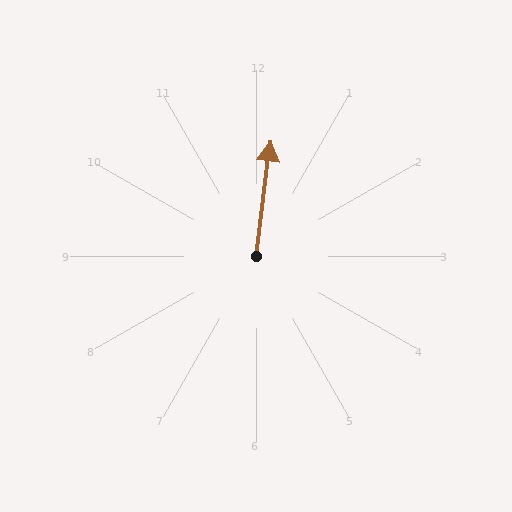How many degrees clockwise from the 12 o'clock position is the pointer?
Approximately 7 degrees.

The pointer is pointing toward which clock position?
Roughly 12 o'clock.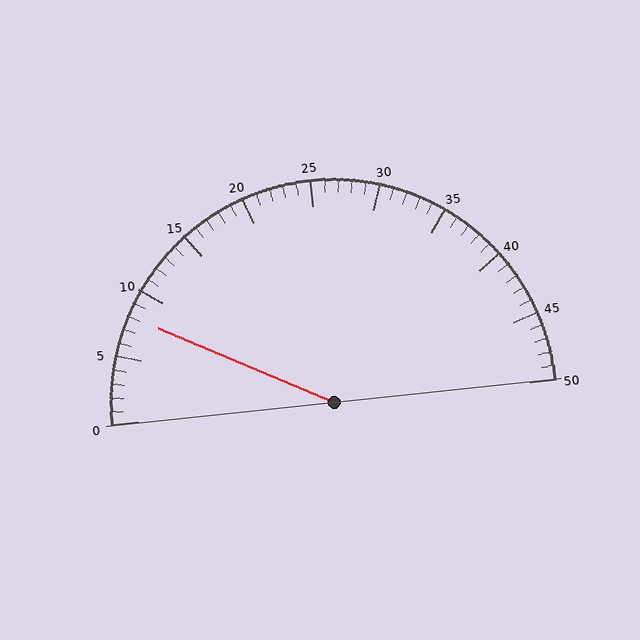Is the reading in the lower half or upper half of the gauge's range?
The reading is in the lower half of the range (0 to 50).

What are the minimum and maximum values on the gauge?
The gauge ranges from 0 to 50.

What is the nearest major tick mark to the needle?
The nearest major tick mark is 10.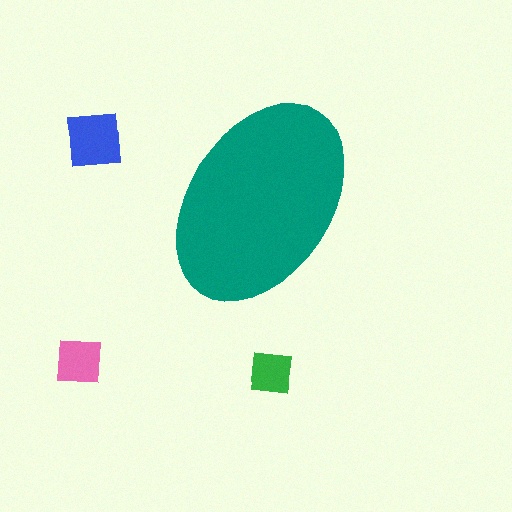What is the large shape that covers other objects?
A teal ellipse.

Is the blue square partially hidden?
No, the blue square is fully visible.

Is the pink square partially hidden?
No, the pink square is fully visible.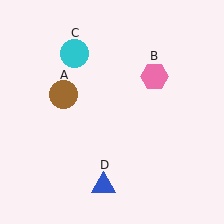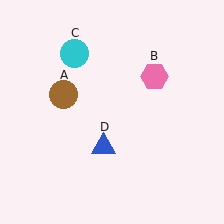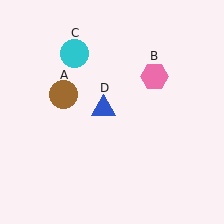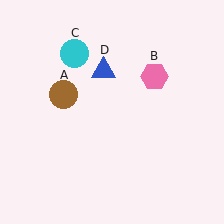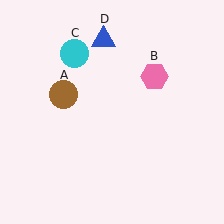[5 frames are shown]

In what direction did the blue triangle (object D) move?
The blue triangle (object D) moved up.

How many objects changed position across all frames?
1 object changed position: blue triangle (object D).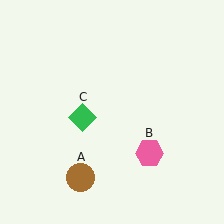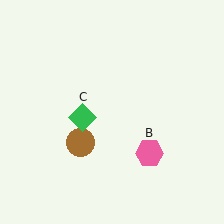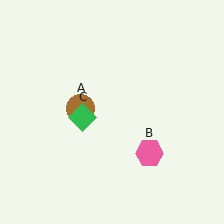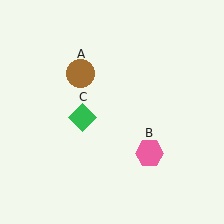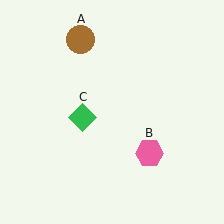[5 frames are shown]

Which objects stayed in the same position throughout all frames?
Pink hexagon (object B) and green diamond (object C) remained stationary.